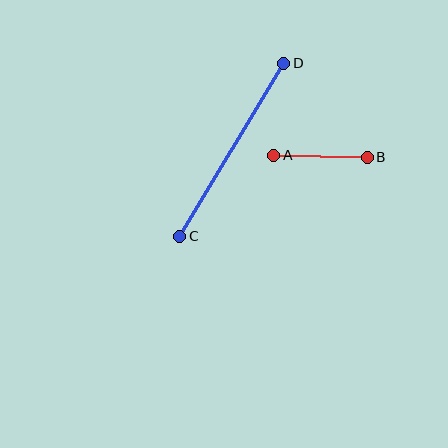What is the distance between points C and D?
The distance is approximately 202 pixels.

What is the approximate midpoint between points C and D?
The midpoint is at approximately (232, 150) pixels.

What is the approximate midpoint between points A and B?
The midpoint is at approximately (321, 156) pixels.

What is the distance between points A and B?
The distance is approximately 93 pixels.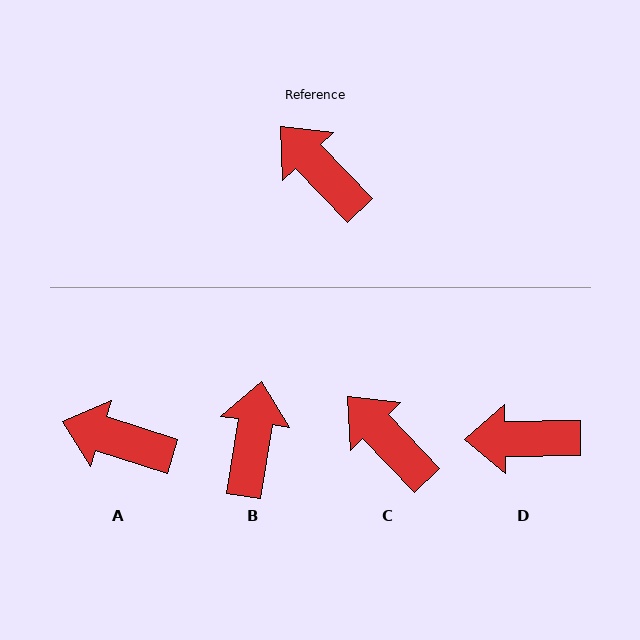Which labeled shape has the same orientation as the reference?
C.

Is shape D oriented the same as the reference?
No, it is off by about 47 degrees.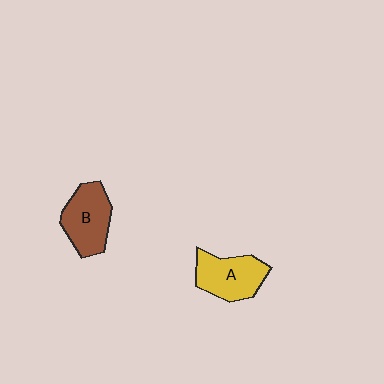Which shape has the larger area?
Shape B (brown).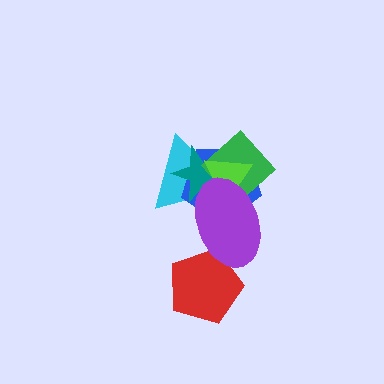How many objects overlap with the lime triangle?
5 objects overlap with the lime triangle.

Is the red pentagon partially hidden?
Yes, it is partially covered by another shape.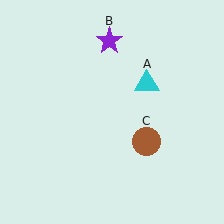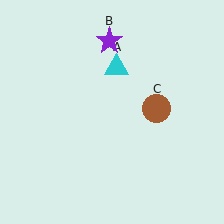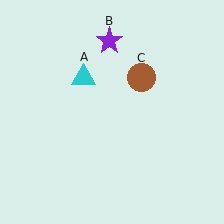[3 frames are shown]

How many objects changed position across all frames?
2 objects changed position: cyan triangle (object A), brown circle (object C).